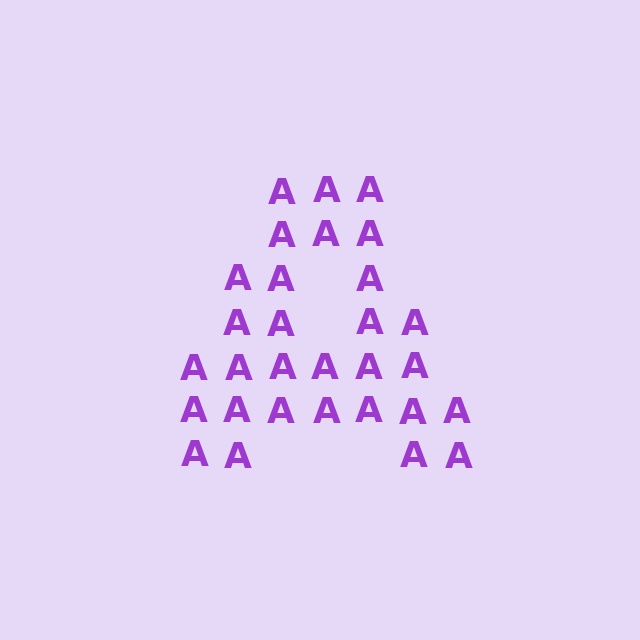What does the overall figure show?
The overall figure shows the letter A.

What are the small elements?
The small elements are letter A's.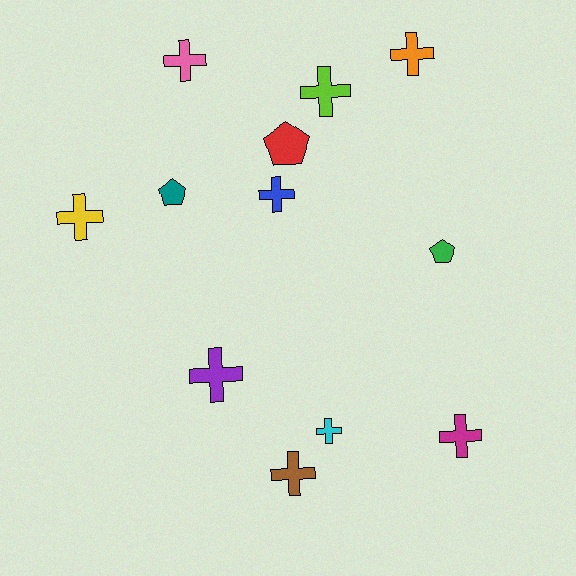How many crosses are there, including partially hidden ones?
There are 9 crosses.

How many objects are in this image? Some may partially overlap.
There are 12 objects.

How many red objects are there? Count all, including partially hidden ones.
There is 1 red object.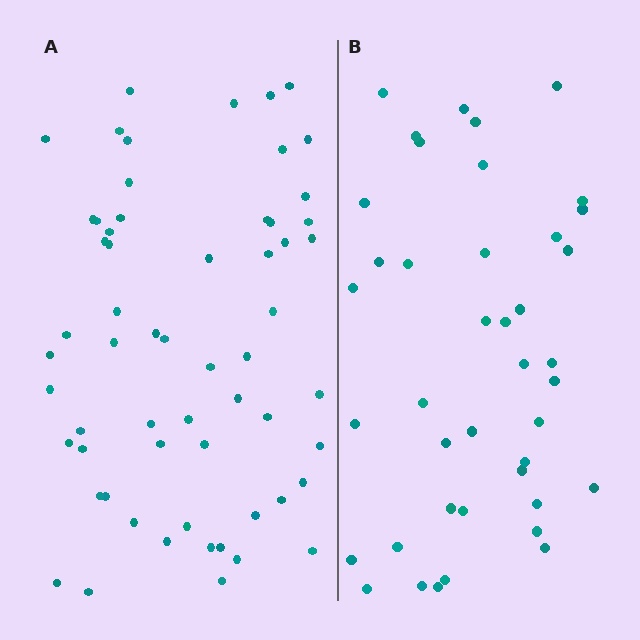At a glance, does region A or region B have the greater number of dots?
Region A (the left region) has more dots.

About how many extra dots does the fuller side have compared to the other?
Region A has approximately 20 more dots than region B.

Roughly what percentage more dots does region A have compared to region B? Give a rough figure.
About 45% more.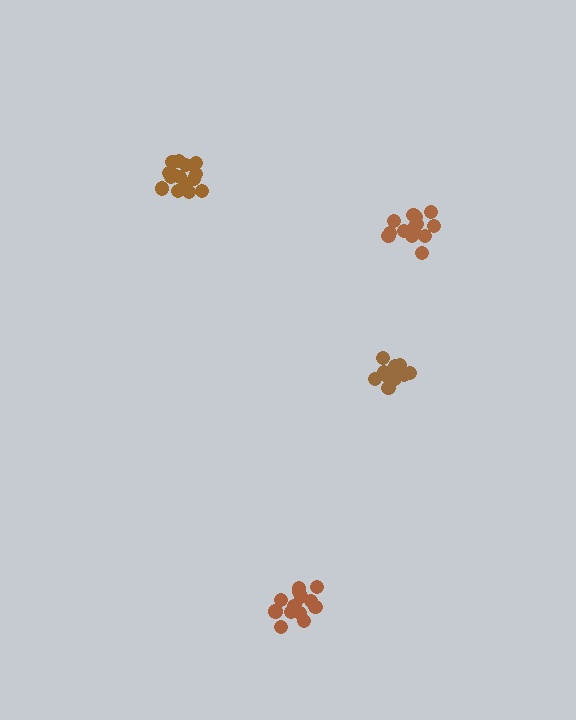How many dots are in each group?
Group 1: 13 dots, Group 2: 14 dots, Group 3: 14 dots, Group 4: 17 dots (58 total).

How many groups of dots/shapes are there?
There are 4 groups.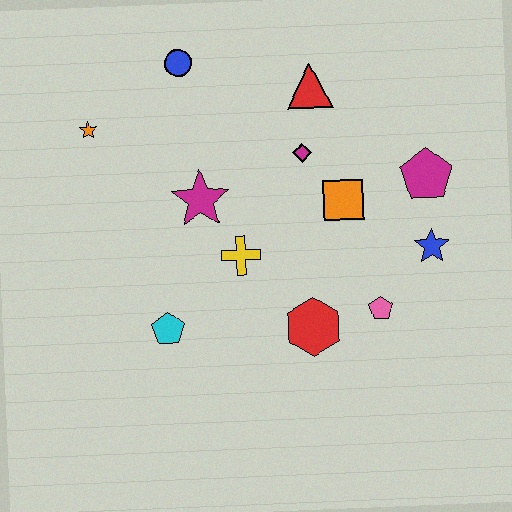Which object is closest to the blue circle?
The orange star is closest to the blue circle.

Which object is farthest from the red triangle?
The cyan pentagon is farthest from the red triangle.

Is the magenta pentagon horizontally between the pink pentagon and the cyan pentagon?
No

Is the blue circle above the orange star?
Yes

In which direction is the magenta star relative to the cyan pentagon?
The magenta star is above the cyan pentagon.